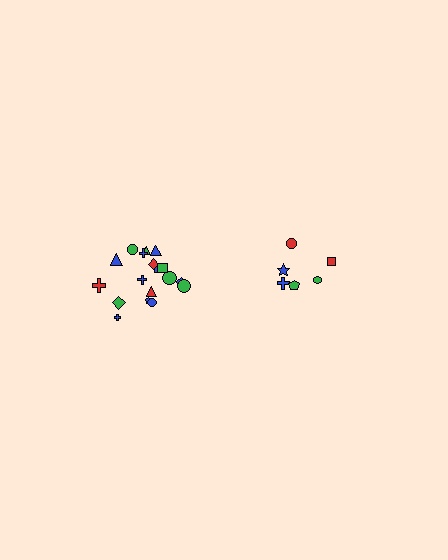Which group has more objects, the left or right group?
The left group.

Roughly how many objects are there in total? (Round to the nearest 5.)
Roughly 25 objects in total.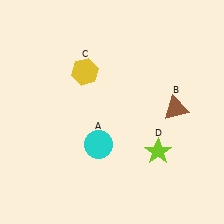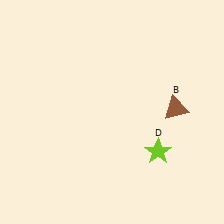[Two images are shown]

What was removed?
The cyan circle (A), the yellow hexagon (C) were removed in Image 2.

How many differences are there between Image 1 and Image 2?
There are 2 differences between the two images.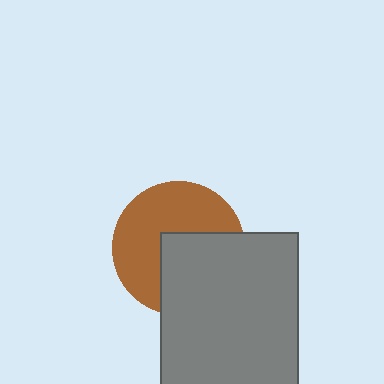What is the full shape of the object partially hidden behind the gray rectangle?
The partially hidden object is a brown circle.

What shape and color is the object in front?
The object in front is a gray rectangle.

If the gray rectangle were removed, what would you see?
You would see the complete brown circle.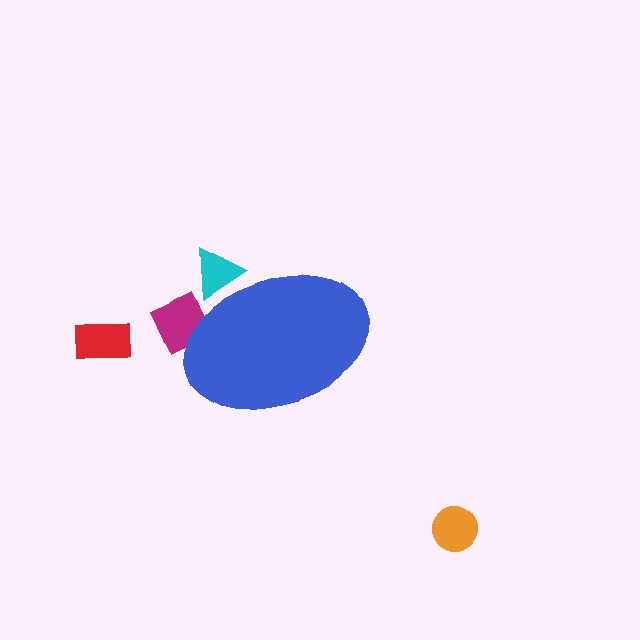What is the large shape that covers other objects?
A blue ellipse.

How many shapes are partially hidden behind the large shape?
2 shapes are partially hidden.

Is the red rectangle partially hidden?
No, the red rectangle is fully visible.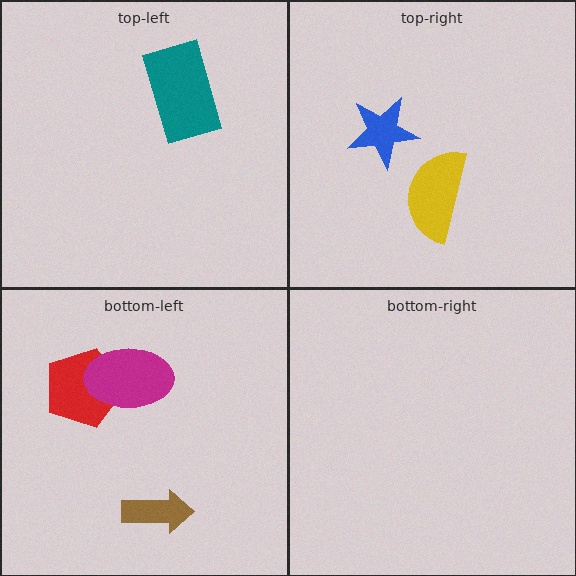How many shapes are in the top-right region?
2.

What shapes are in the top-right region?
The blue star, the yellow semicircle.